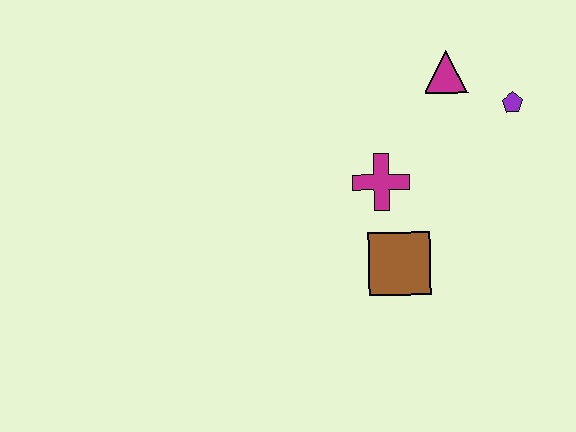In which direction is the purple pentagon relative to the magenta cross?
The purple pentagon is to the right of the magenta cross.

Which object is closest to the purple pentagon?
The magenta triangle is closest to the purple pentagon.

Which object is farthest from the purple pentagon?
The brown square is farthest from the purple pentagon.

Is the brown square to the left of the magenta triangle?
Yes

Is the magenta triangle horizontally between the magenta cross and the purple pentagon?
Yes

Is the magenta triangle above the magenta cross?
Yes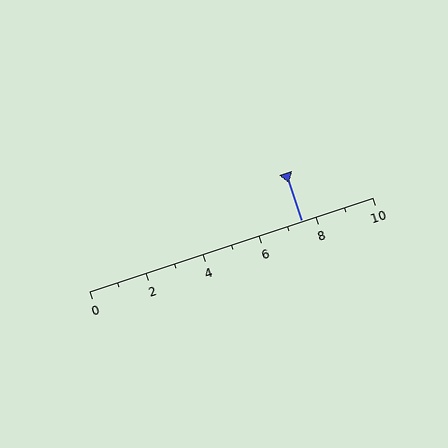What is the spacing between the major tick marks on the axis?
The major ticks are spaced 2 apart.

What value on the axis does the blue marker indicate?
The marker indicates approximately 7.5.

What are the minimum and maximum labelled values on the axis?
The axis runs from 0 to 10.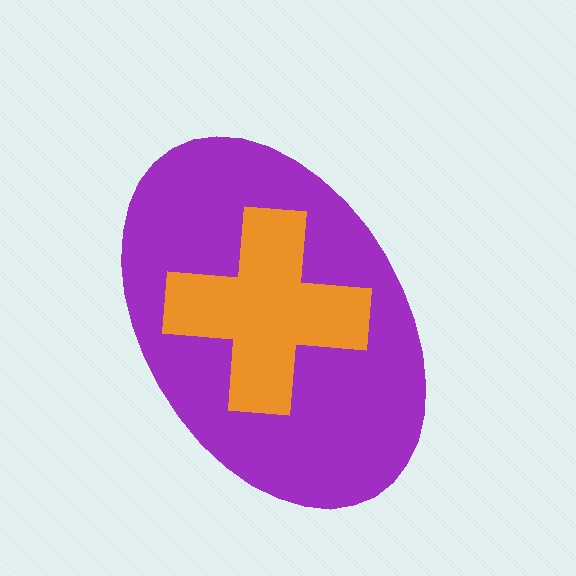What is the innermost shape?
The orange cross.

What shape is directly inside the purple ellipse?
The orange cross.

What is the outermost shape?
The purple ellipse.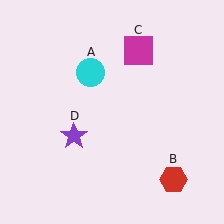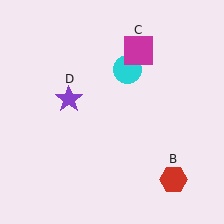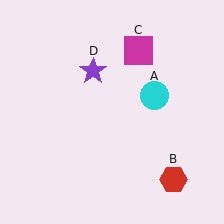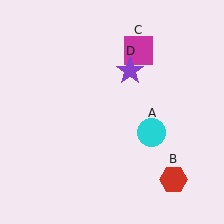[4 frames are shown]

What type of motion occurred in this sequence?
The cyan circle (object A), purple star (object D) rotated clockwise around the center of the scene.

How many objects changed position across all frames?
2 objects changed position: cyan circle (object A), purple star (object D).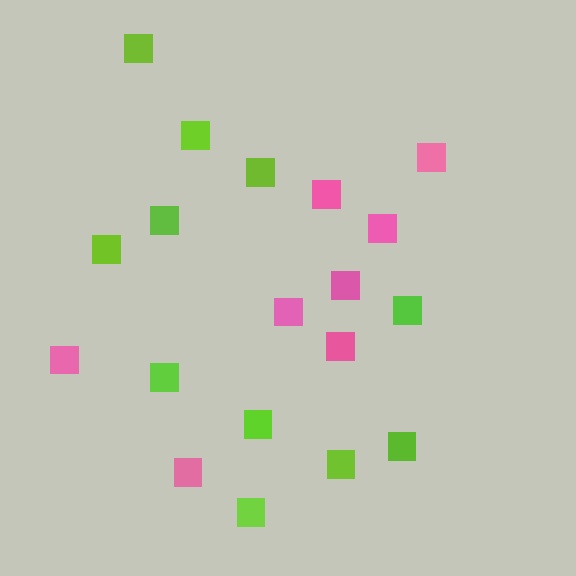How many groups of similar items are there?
There are 2 groups: one group of pink squares (8) and one group of lime squares (11).